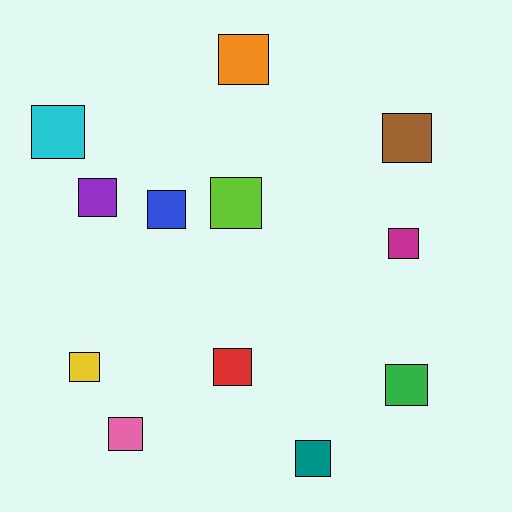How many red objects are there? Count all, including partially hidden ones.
There is 1 red object.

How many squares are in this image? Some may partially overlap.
There are 12 squares.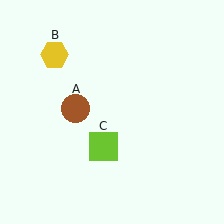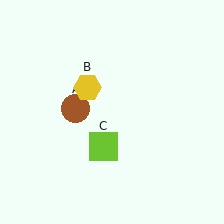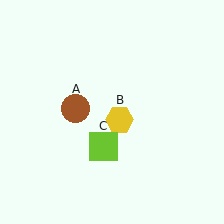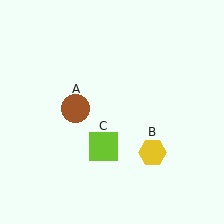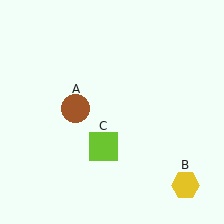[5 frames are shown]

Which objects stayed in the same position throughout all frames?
Brown circle (object A) and lime square (object C) remained stationary.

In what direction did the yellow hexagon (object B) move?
The yellow hexagon (object B) moved down and to the right.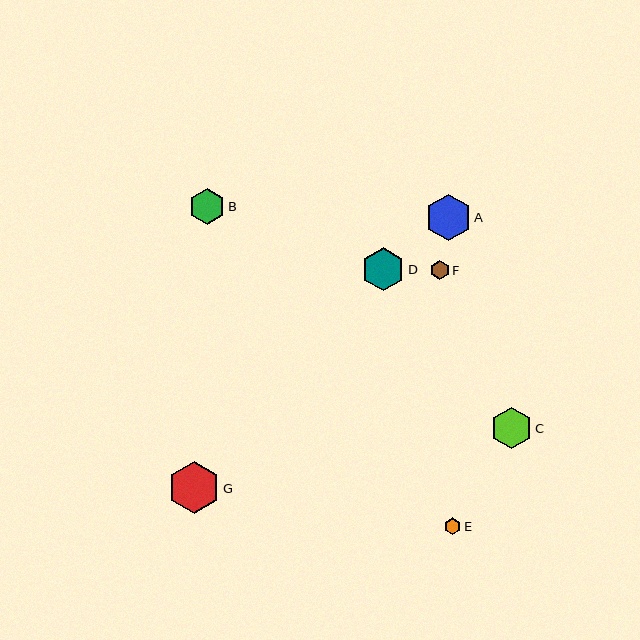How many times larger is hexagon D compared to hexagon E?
Hexagon D is approximately 2.6 times the size of hexagon E.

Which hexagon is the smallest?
Hexagon E is the smallest with a size of approximately 17 pixels.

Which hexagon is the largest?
Hexagon G is the largest with a size of approximately 52 pixels.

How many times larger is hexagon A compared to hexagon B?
Hexagon A is approximately 1.3 times the size of hexagon B.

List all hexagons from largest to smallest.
From largest to smallest: G, A, D, C, B, F, E.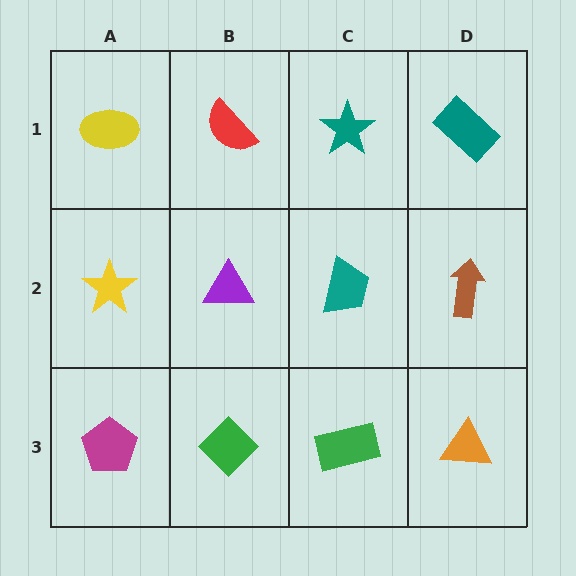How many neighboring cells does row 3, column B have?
3.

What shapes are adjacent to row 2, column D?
A teal rectangle (row 1, column D), an orange triangle (row 3, column D), a teal trapezoid (row 2, column C).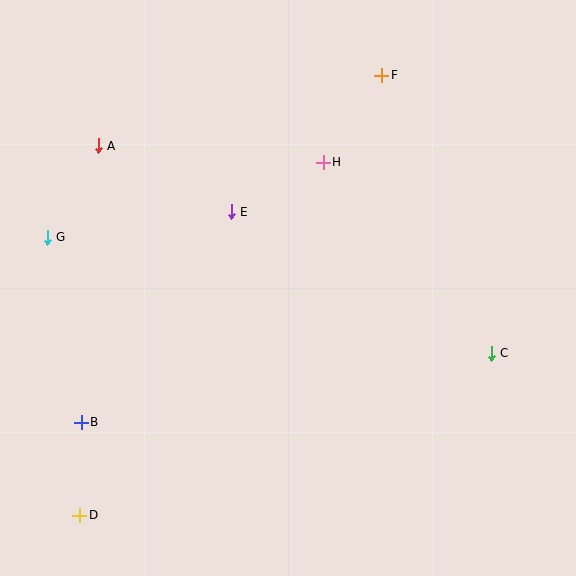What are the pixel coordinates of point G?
Point G is at (47, 237).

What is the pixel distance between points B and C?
The distance between B and C is 416 pixels.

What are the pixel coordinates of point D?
Point D is at (80, 515).